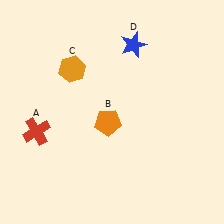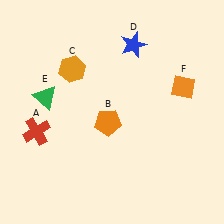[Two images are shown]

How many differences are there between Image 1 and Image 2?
There are 2 differences between the two images.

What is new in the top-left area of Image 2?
A green triangle (E) was added in the top-left area of Image 2.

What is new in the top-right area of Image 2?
An orange diamond (F) was added in the top-right area of Image 2.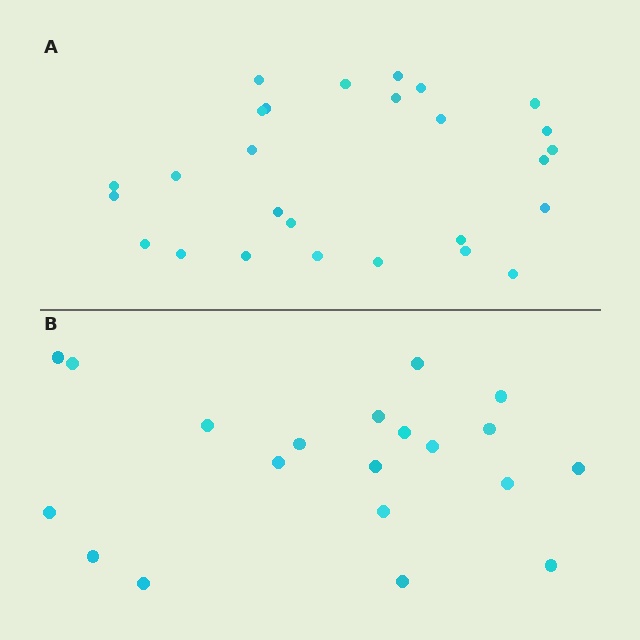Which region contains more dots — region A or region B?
Region A (the top region) has more dots.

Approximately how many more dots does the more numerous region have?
Region A has roughly 8 or so more dots than region B.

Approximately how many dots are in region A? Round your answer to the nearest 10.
About 30 dots. (The exact count is 27, which rounds to 30.)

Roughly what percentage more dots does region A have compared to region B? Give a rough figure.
About 35% more.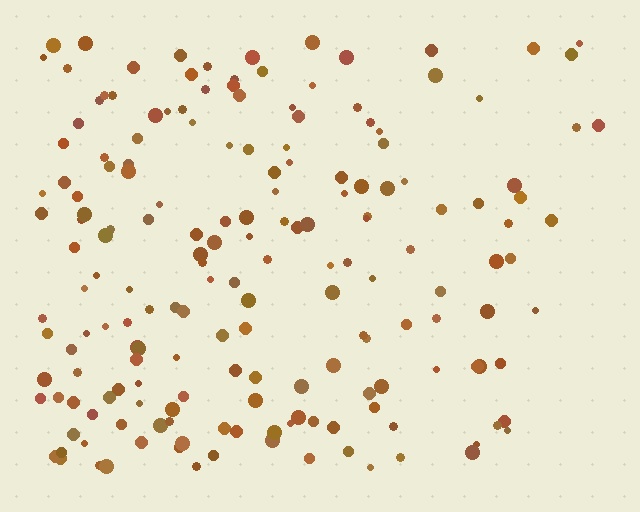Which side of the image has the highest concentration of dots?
The left.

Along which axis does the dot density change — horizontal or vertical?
Horizontal.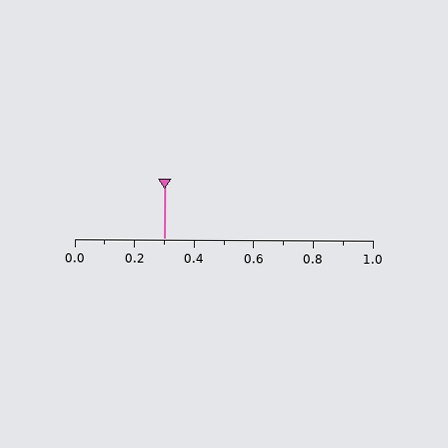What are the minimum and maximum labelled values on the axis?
The axis runs from 0.0 to 1.0.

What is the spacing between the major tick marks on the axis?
The major ticks are spaced 0.2 apart.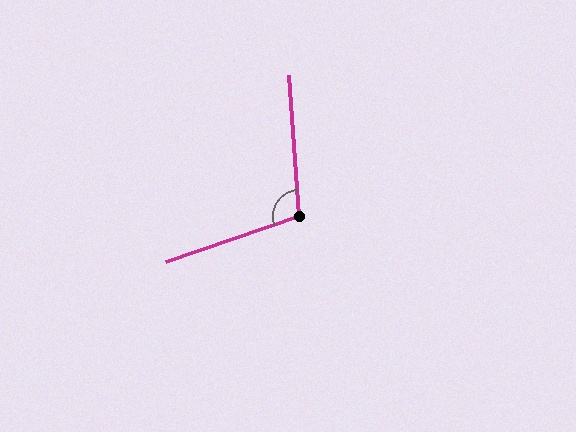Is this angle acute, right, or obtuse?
It is obtuse.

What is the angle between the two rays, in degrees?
Approximately 105 degrees.